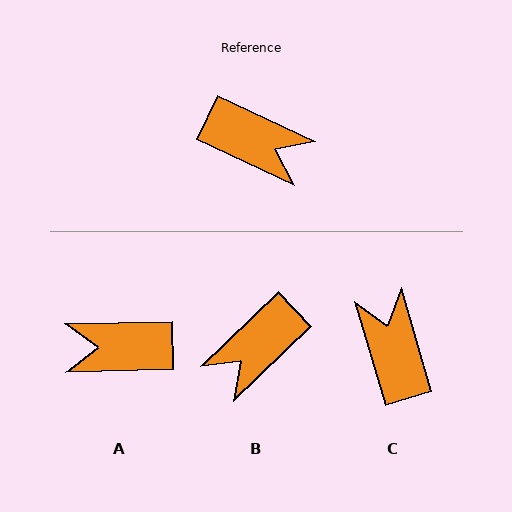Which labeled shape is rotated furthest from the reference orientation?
A, about 154 degrees away.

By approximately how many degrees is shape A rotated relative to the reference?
Approximately 154 degrees clockwise.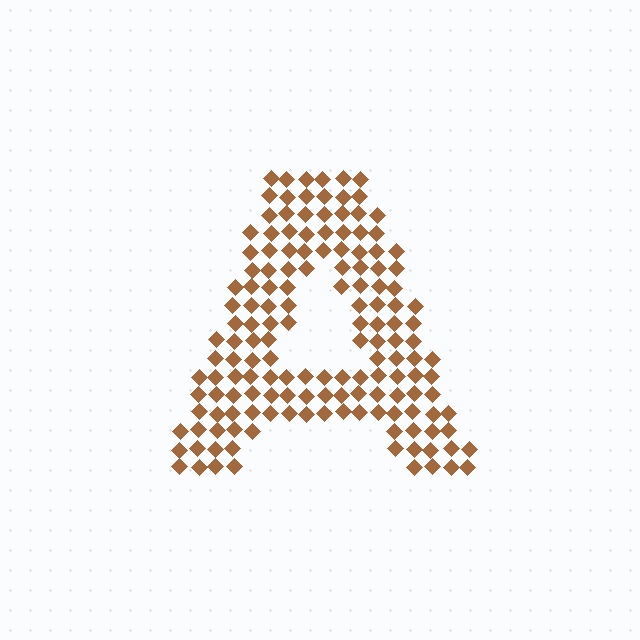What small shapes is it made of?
It is made of small diamonds.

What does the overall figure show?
The overall figure shows the letter A.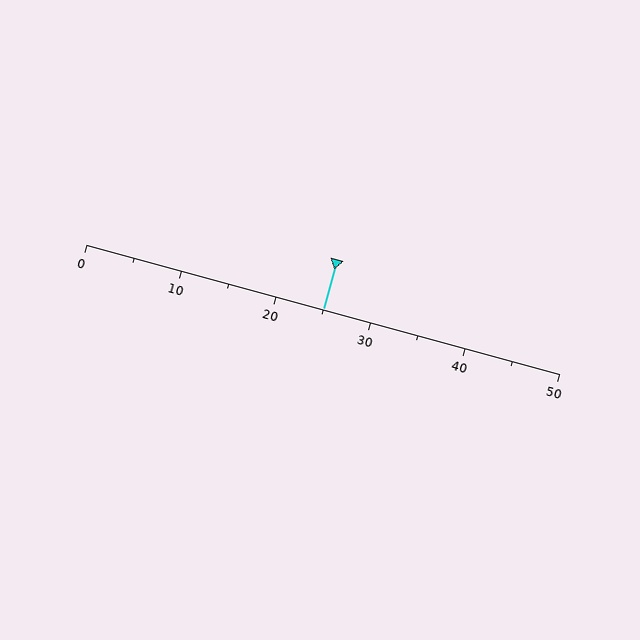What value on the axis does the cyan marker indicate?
The marker indicates approximately 25.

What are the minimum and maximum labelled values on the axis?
The axis runs from 0 to 50.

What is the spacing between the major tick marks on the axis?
The major ticks are spaced 10 apart.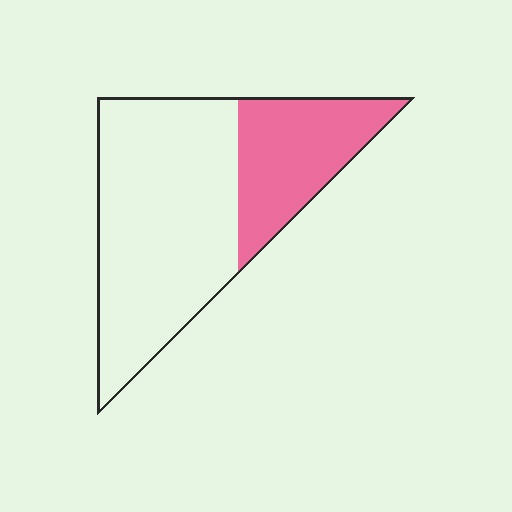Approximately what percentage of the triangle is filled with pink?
Approximately 30%.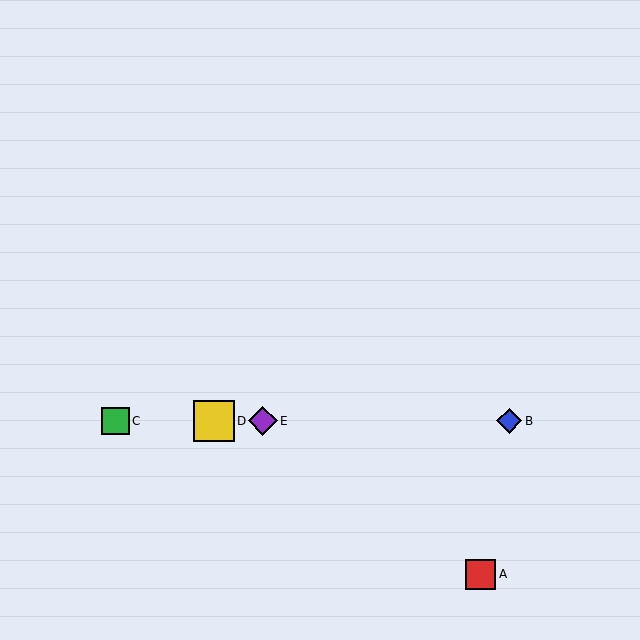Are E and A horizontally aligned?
No, E is at y≈421 and A is at y≈574.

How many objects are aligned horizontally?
4 objects (B, C, D, E) are aligned horizontally.